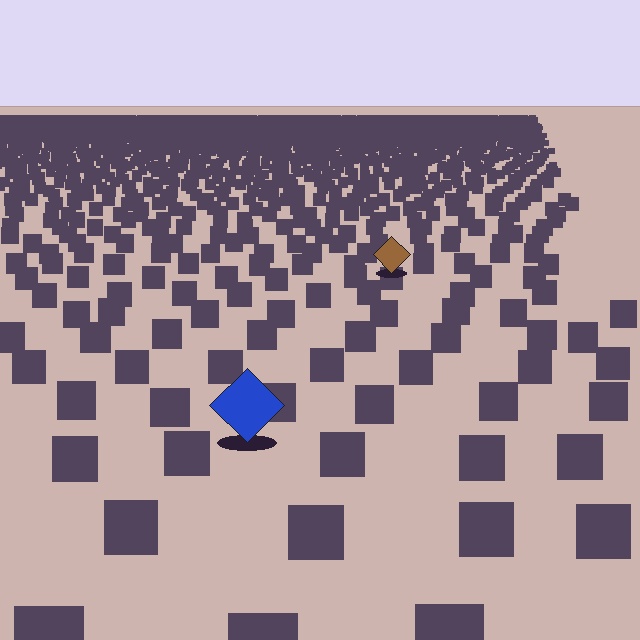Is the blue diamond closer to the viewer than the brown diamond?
Yes. The blue diamond is closer — you can tell from the texture gradient: the ground texture is coarser near it.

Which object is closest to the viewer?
The blue diamond is closest. The texture marks near it are larger and more spread out.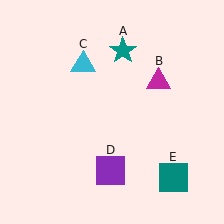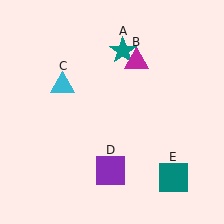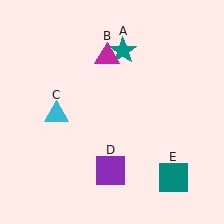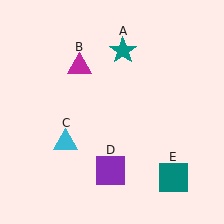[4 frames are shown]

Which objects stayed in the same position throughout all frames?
Teal star (object A) and purple square (object D) and teal square (object E) remained stationary.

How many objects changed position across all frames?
2 objects changed position: magenta triangle (object B), cyan triangle (object C).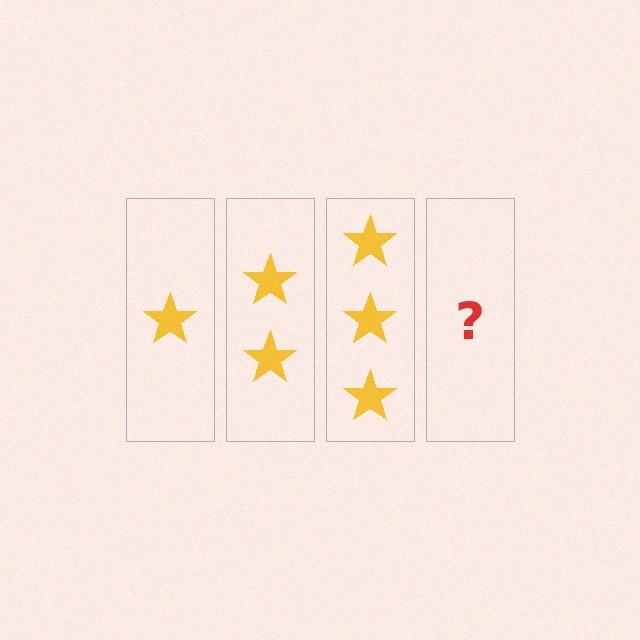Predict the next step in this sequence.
The next step is 4 stars.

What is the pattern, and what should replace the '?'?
The pattern is that each step adds one more star. The '?' should be 4 stars.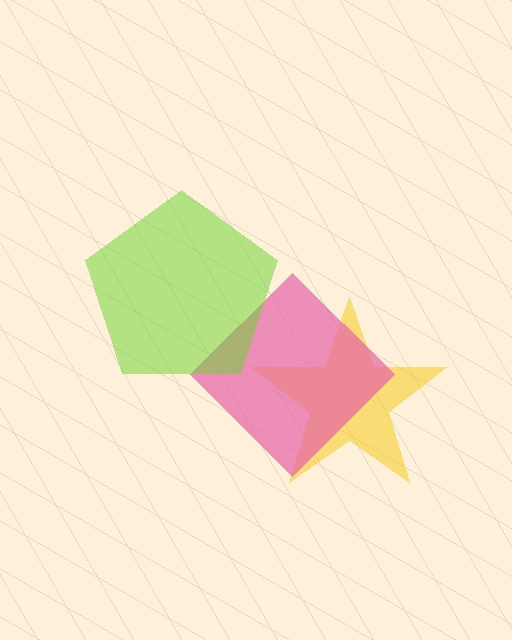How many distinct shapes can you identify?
There are 3 distinct shapes: a yellow star, a pink diamond, a lime pentagon.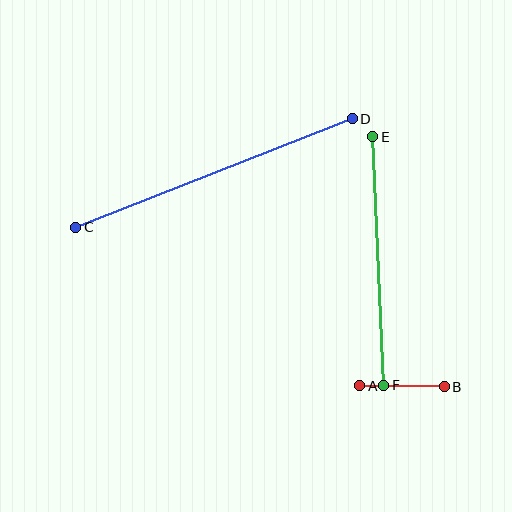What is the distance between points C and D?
The distance is approximately 297 pixels.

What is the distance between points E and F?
The distance is approximately 249 pixels.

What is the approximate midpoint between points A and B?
The midpoint is at approximately (402, 386) pixels.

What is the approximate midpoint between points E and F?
The midpoint is at approximately (378, 261) pixels.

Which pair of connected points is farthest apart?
Points C and D are farthest apart.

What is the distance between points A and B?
The distance is approximately 84 pixels.